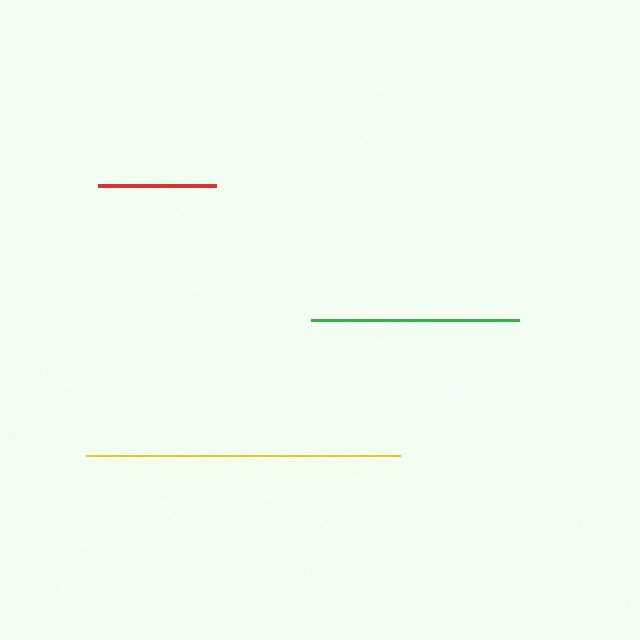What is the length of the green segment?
The green segment is approximately 208 pixels long.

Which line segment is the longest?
The yellow line is the longest at approximately 314 pixels.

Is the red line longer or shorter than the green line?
The green line is longer than the red line.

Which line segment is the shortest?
The red line is the shortest at approximately 118 pixels.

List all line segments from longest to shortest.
From longest to shortest: yellow, green, red.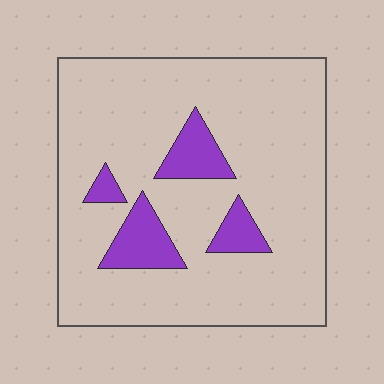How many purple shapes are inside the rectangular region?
4.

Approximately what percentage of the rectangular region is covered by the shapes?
Approximately 15%.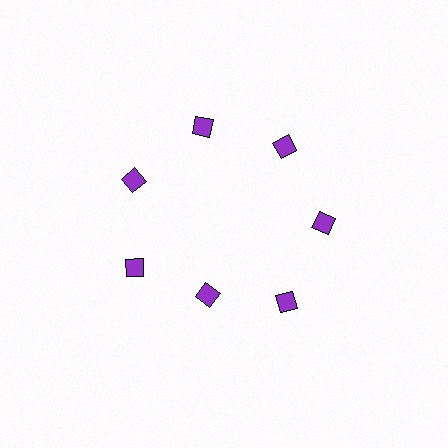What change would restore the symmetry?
The symmetry would be restored by moving it outward, back onto the ring so that all 7 diamonds sit at equal angles and equal distance from the center.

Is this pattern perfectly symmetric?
No. The 7 purple diamonds are arranged in a ring, but one element near the 6 o'clock position is pulled inward toward the center, breaking the 7-fold rotational symmetry.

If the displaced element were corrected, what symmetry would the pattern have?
It would have 7-fold rotational symmetry — the pattern would map onto itself every 51 degrees.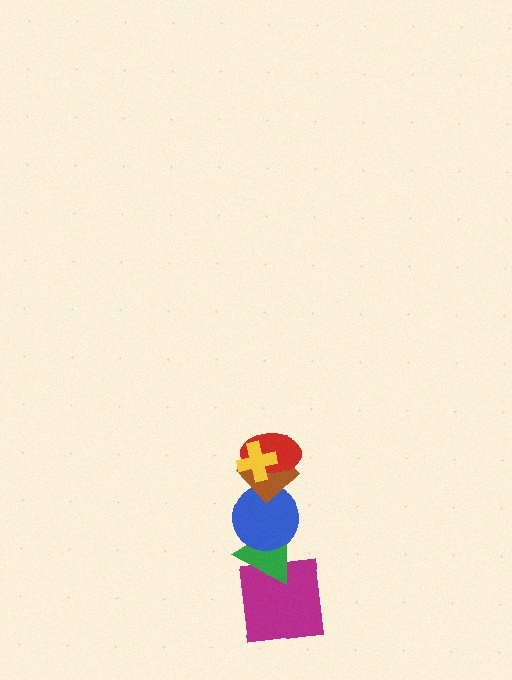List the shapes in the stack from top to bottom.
From top to bottom: the yellow cross, the red ellipse, the brown diamond, the blue circle, the green triangle, the magenta square.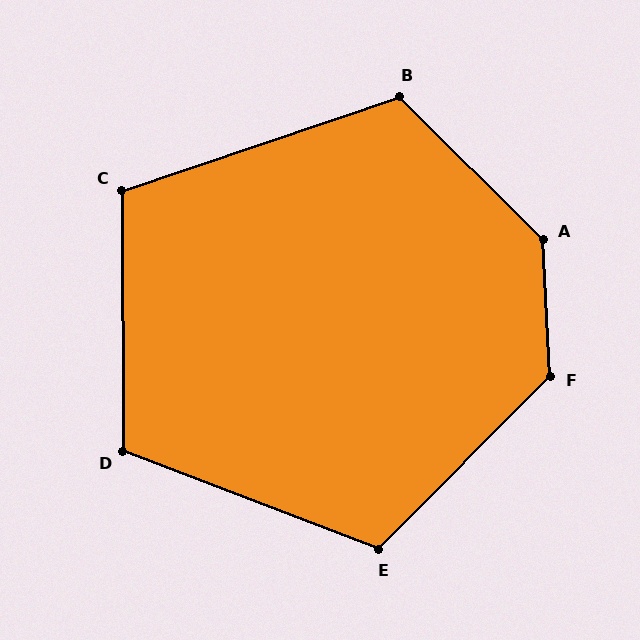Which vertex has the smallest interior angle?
C, at approximately 108 degrees.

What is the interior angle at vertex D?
Approximately 111 degrees (obtuse).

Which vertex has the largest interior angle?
A, at approximately 138 degrees.